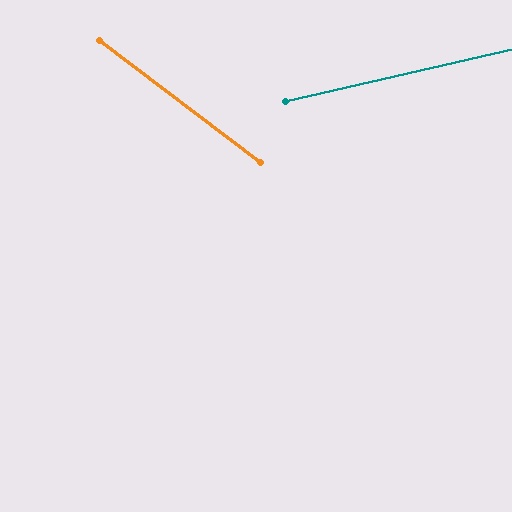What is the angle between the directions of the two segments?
Approximately 50 degrees.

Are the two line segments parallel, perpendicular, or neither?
Neither parallel nor perpendicular — they differ by about 50°.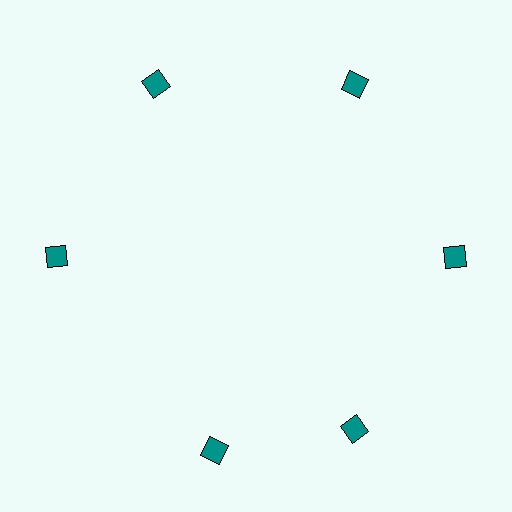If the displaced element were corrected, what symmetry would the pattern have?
It would have 6-fold rotational symmetry — the pattern would map onto itself every 60 degrees.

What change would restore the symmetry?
The symmetry would be restored by rotating it back into even spacing with its neighbors so that all 6 squares sit at equal angles and equal distance from the center.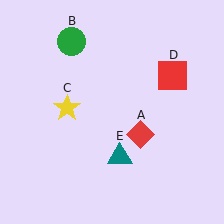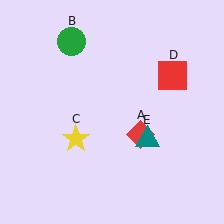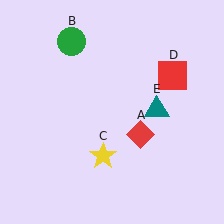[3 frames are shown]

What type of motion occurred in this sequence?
The yellow star (object C), teal triangle (object E) rotated counterclockwise around the center of the scene.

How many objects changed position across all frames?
2 objects changed position: yellow star (object C), teal triangle (object E).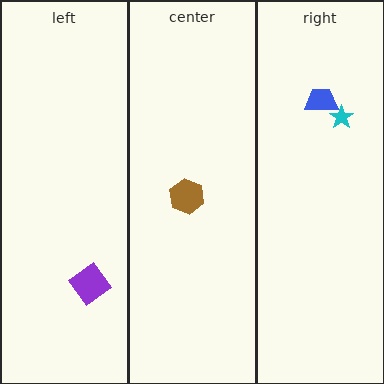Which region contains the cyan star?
The right region.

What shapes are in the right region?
The blue trapezoid, the cyan star.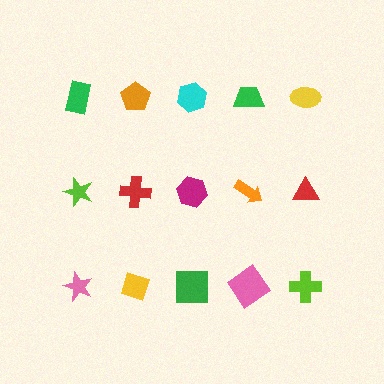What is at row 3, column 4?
A pink diamond.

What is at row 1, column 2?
An orange pentagon.